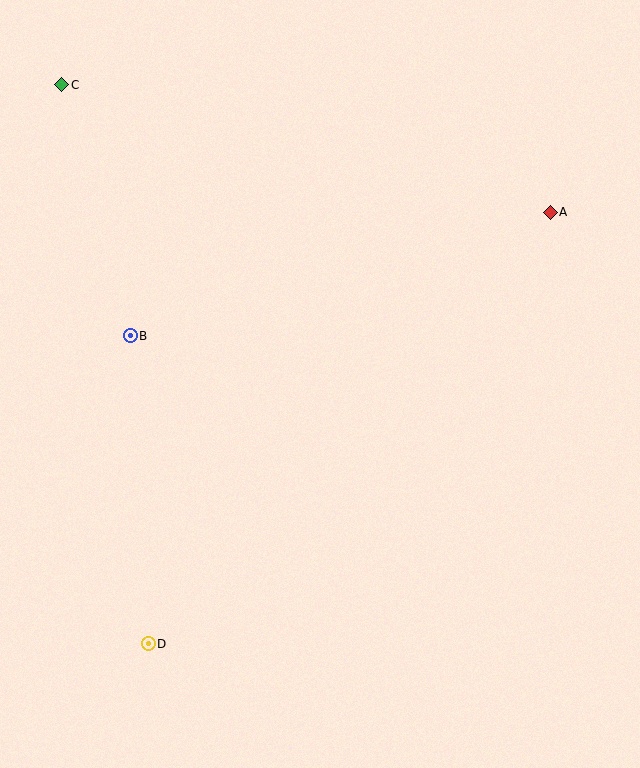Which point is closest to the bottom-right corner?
Point D is closest to the bottom-right corner.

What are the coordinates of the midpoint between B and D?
The midpoint between B and D is at (139, 490).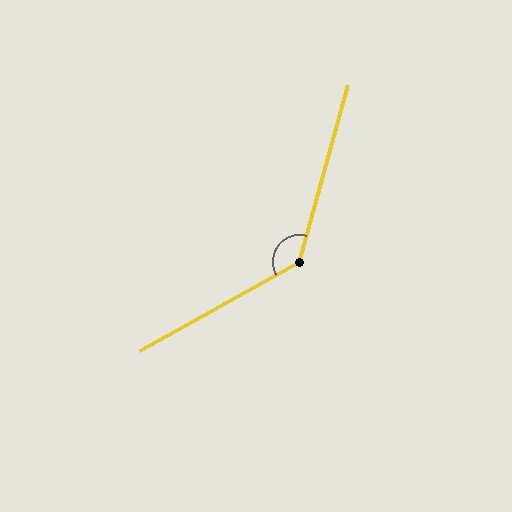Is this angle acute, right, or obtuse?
It is obtuse.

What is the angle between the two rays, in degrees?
Approximately 135 degrees.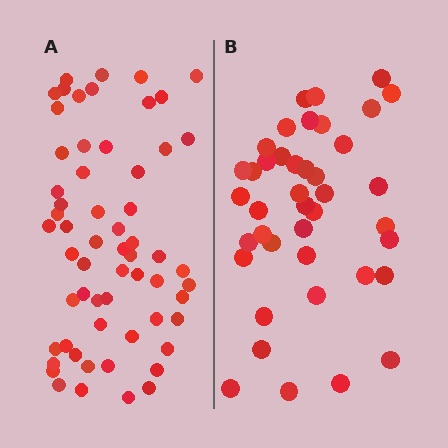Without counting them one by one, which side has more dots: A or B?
Region A (the left region) has more dots.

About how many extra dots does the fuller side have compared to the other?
Region A has approximately 20 more dots than region B.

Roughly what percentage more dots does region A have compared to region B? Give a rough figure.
About 45% more.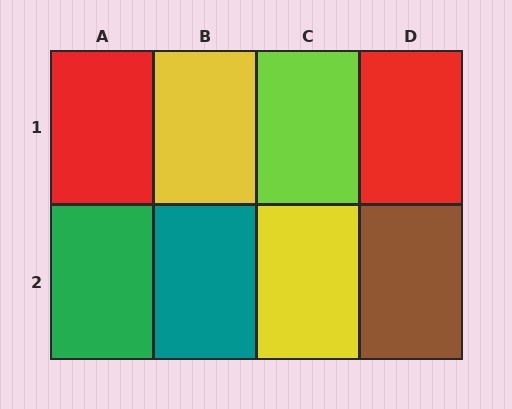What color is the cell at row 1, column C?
Lime.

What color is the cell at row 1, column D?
Red.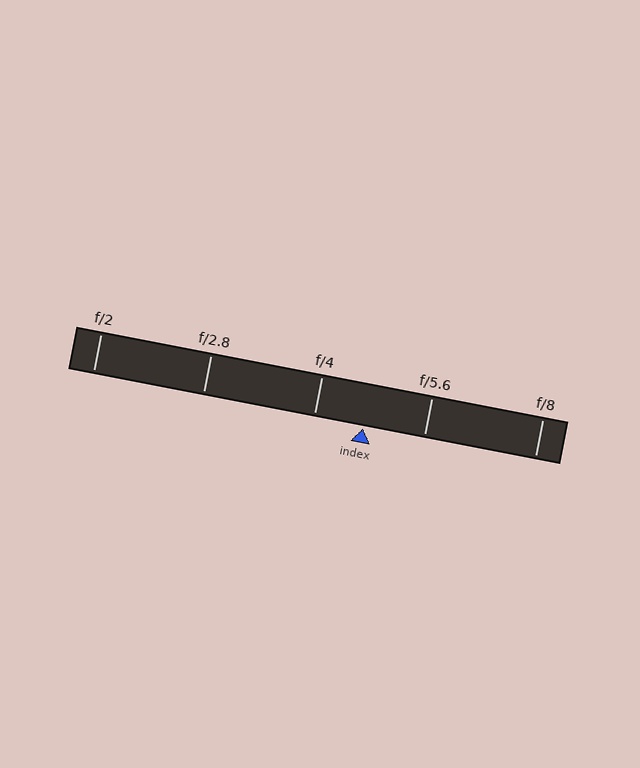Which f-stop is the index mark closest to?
The index mark is closest to f/4.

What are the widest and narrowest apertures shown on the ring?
The widest aperture shown is f/2 and the narrowest is f/8.